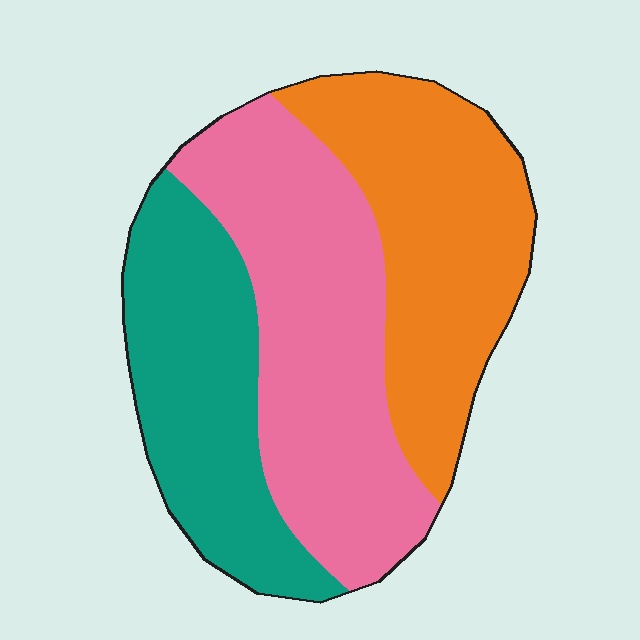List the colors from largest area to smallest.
From largest to smallest: pink, orange, teal.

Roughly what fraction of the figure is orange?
Orange covers roughly 35% of the figure.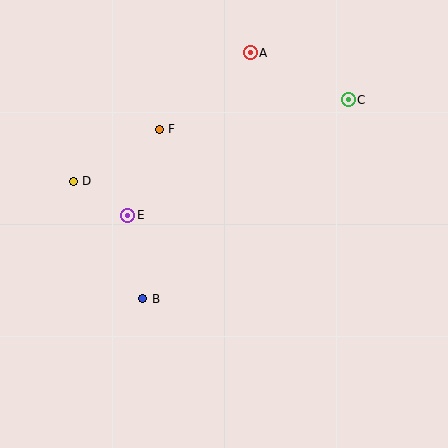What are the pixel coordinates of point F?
Point F is at (159, 129).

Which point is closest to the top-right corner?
Point C is closest to the top-right corner.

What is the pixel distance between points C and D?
The distance between C and D is 287 pixels.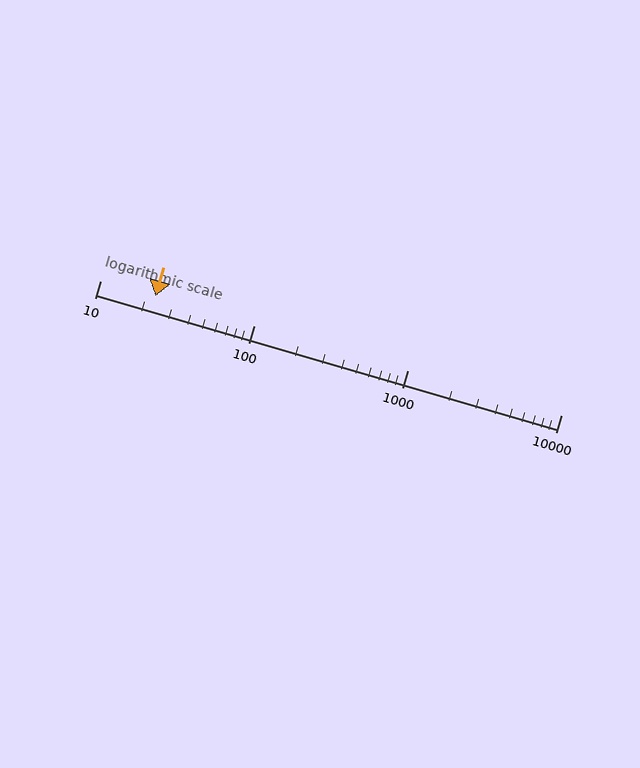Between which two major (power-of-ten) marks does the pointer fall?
The pointer is between 10 and 100.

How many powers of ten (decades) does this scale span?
The scale spans 3 decades, from 10 to 10000.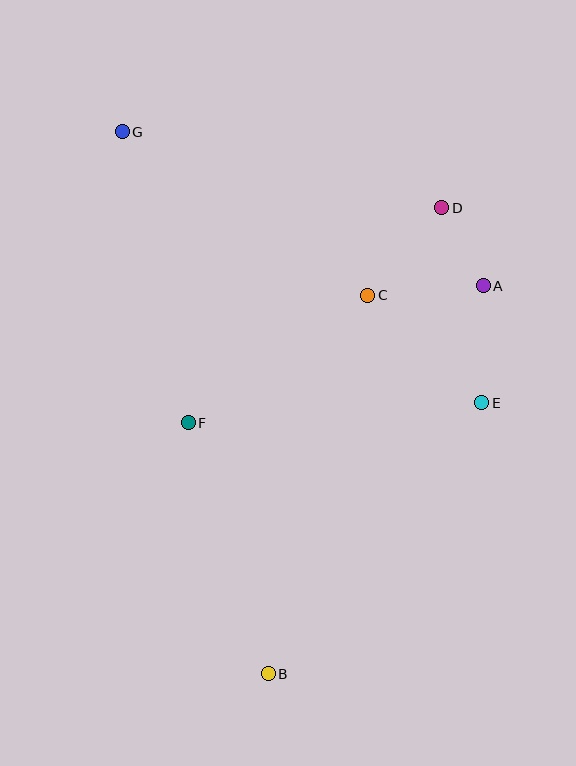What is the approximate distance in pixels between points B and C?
The distance between B and C is approximately 391 pixels.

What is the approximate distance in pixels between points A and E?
The distance between A and E is approximately 117 pixels.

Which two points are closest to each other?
Points A and D are closest to each other.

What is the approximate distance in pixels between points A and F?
The distance between A and F is approximately 325 pixels.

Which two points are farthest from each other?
Points B and G are farthest from each other.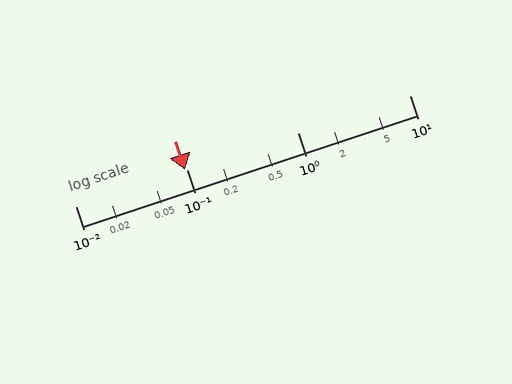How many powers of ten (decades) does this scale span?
The scale spans 3 decades, from 0.01 to 10.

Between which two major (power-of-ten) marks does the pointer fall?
The pointer is between 0.01 and 0.1.